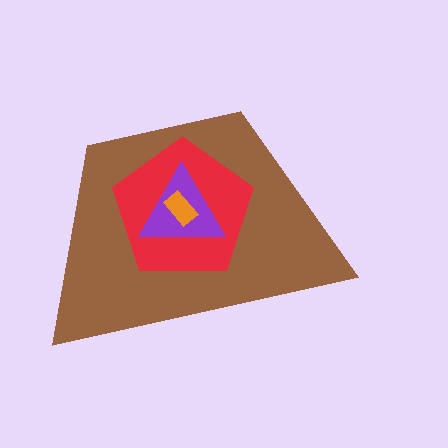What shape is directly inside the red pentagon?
The purple triangle.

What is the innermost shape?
The orange rectangle.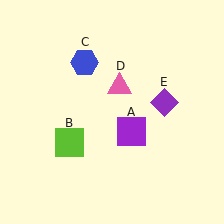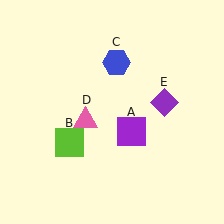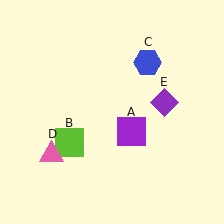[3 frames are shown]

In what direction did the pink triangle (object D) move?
The pink triangle (object D) moved down and to the left.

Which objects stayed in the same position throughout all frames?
Purple square (object A) and lime square (object B) and purple diamond (object E) remained stationary.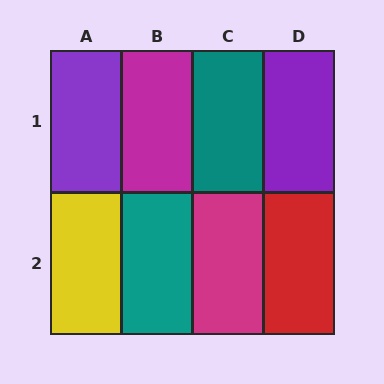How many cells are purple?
2 cells are purple.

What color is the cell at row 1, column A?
Purple.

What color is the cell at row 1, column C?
Teal.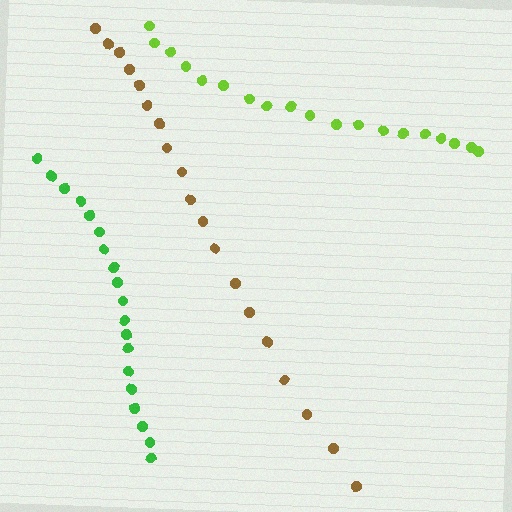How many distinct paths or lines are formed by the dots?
There are 3 distinct paths.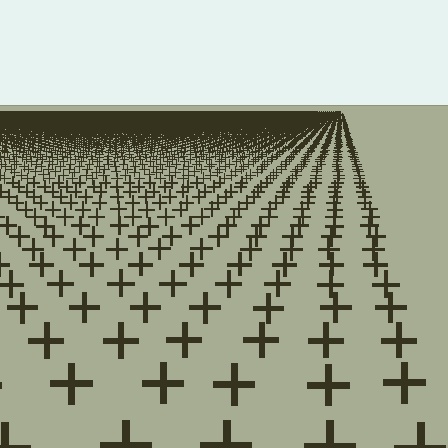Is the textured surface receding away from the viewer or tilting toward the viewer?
The surface is receding away from the viewer. Texture elements get smaller and denser toward the top.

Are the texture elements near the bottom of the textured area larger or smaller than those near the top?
Larger. Near the bottom, elements are closer to the viewer and appear at a bigger on-screen size.